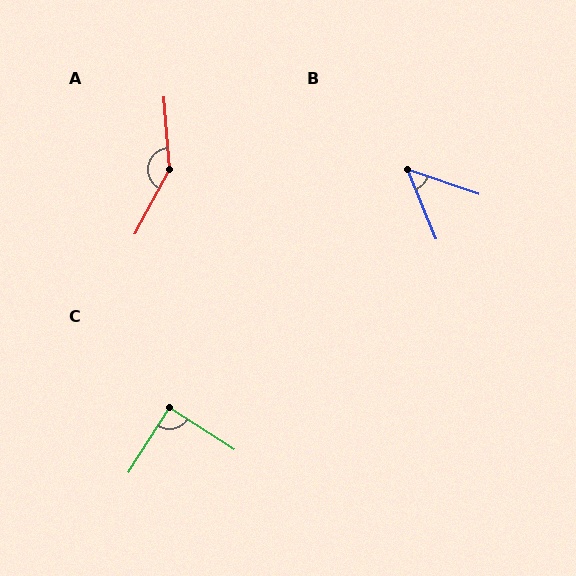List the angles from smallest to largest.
B (48°), C (90°), A (148°).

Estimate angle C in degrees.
Approximately 90 degrees.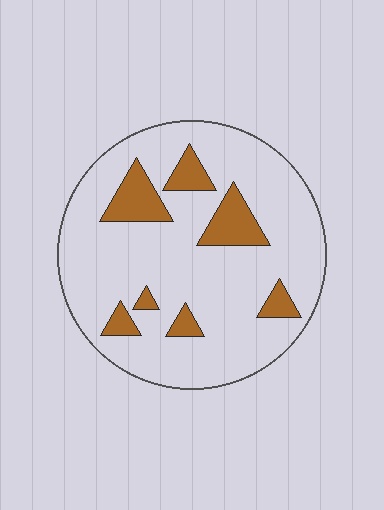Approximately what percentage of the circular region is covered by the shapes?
Approximately 15%.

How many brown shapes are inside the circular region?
7.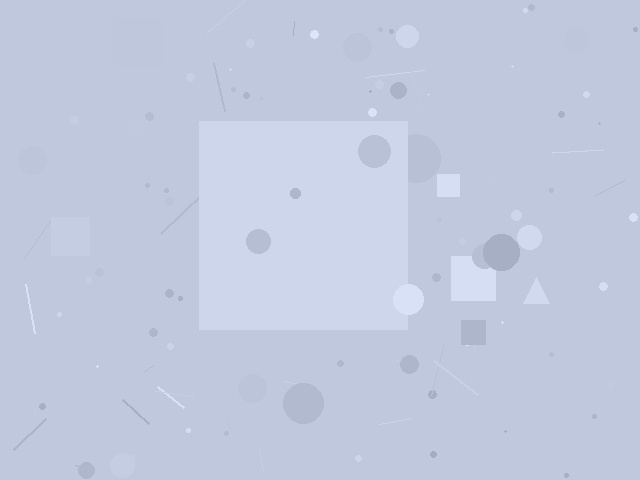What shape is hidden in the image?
A square is hidden in the image.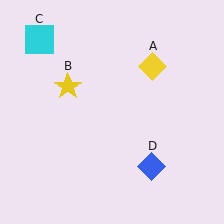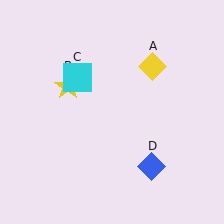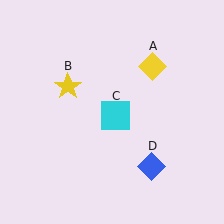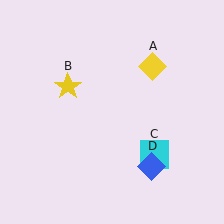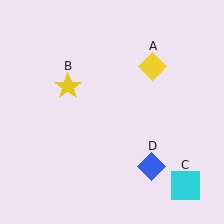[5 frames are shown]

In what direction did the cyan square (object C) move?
The cyan square (object C) moved down and to the right.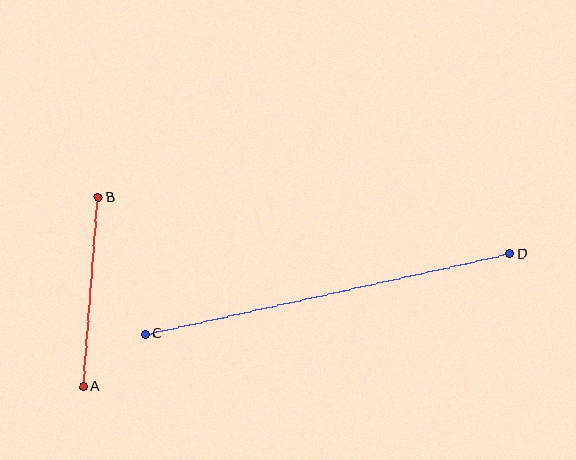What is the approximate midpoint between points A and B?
The midpoint is at approximately (91, 292) pixels.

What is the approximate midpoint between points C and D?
The midpoint is at approximately (328, 294) pixels.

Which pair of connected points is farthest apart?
Points C and D are farthest apart.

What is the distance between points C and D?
The distance is approximately 373 pixels.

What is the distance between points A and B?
The distance is approximately 190 pixels.